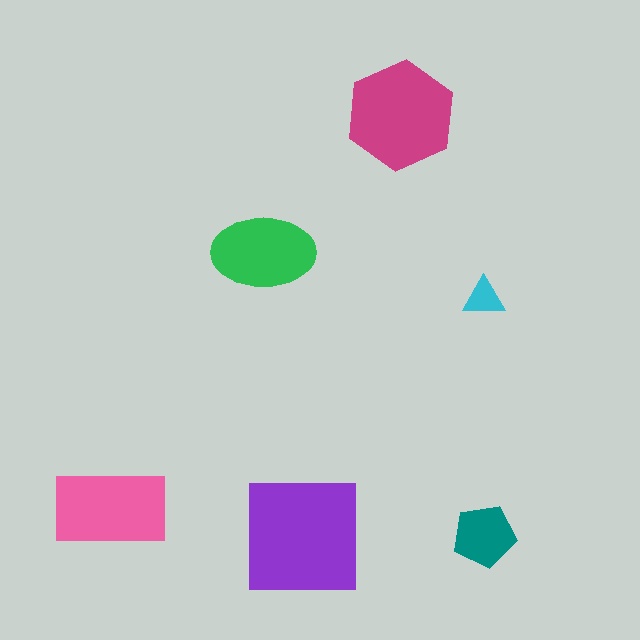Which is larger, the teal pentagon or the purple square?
The purple square.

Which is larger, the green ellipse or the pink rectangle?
The pink rectangle.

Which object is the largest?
The purple square.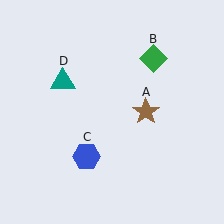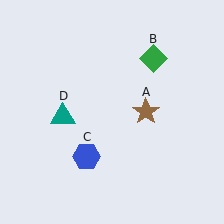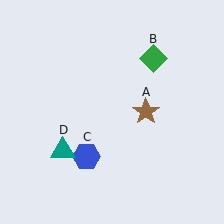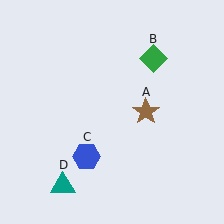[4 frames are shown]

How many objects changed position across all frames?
1 object changed position: teal triangle (object D).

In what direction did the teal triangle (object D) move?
The teal triangle (object D) moved down.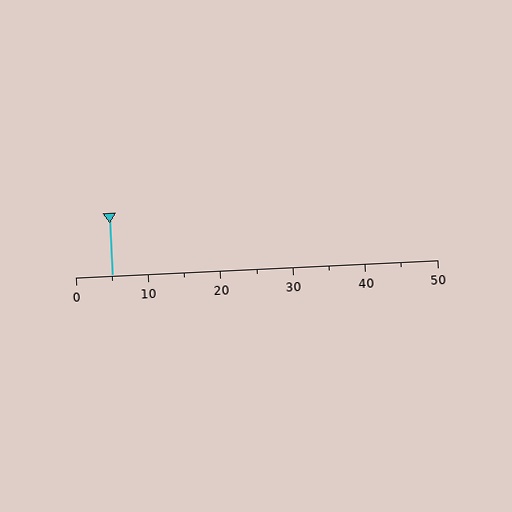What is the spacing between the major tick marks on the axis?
The major ticks are spaced 10 apart.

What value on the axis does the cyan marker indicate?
The marker indicates approximately 5.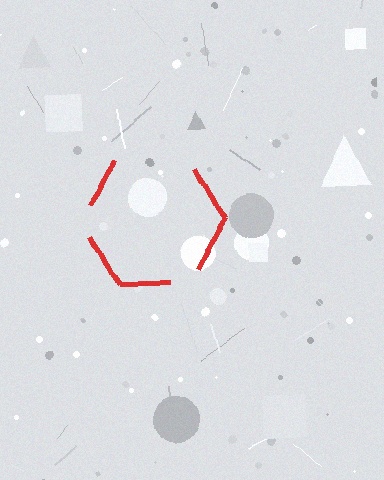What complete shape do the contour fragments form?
The contour fragments form a hexagon.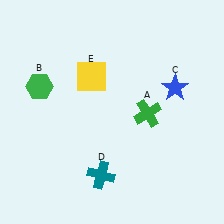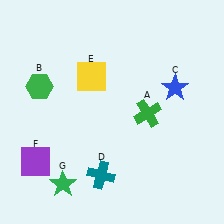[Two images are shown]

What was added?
A purple square (F), a green star (G) were added in Image 2.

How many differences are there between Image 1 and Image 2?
There are 2 differences between the two images.